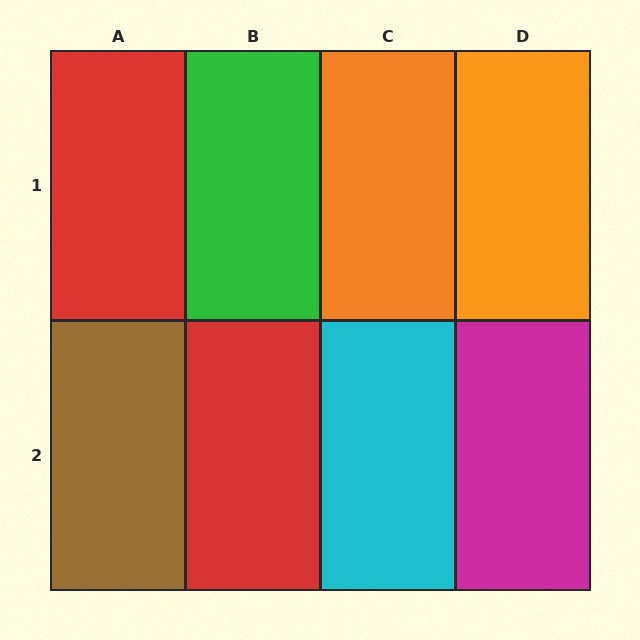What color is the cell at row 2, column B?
Red.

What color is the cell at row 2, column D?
Magenta.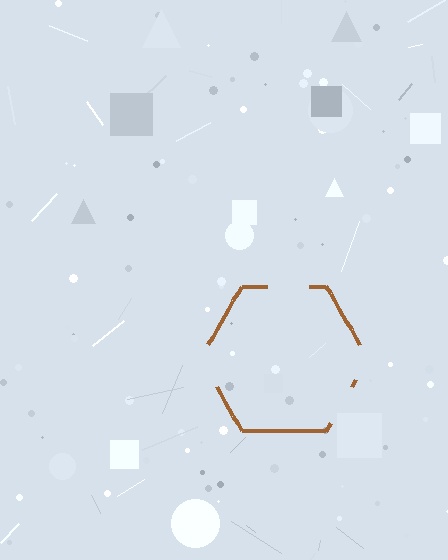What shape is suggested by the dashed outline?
The dashed outline suggests a hexagon.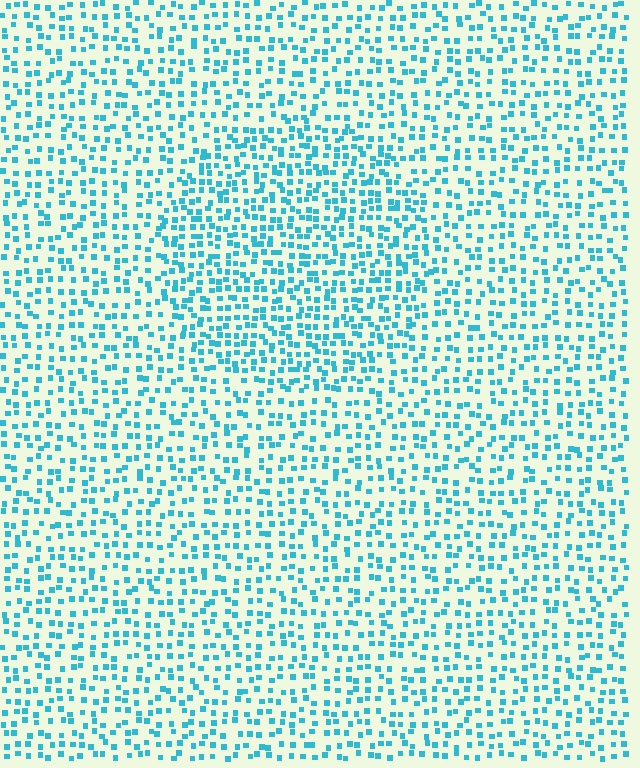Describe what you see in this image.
The image contains small cyan elements arranged at two different densities. A circle-shaped region is visible where the elements are more densely packed than the surrounding area.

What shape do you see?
I see a circle.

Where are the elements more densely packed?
The elements are more densely packed inside the circle boundary.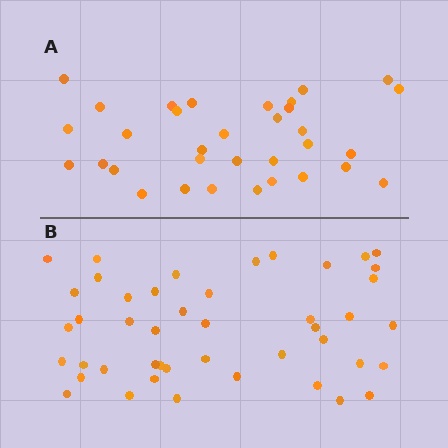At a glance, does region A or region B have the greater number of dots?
Region B (the bottom region) has more dots.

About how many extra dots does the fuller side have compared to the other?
Region B has roughly 12 or so more dots than region A.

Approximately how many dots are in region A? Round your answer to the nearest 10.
About 30 dots. (The exact count is 33, which rounds to 30.)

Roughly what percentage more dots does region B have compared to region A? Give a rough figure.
About 35% more.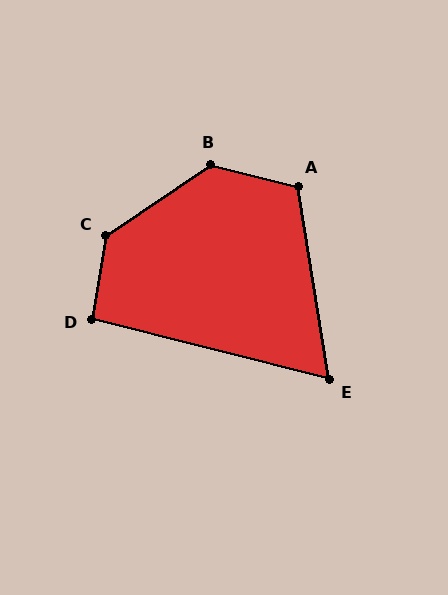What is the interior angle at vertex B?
Approximately 132 degrees (obtuse).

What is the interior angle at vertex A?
Approximately 113 degrees (obtuse).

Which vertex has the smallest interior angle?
E, at approximately 67 degrees.